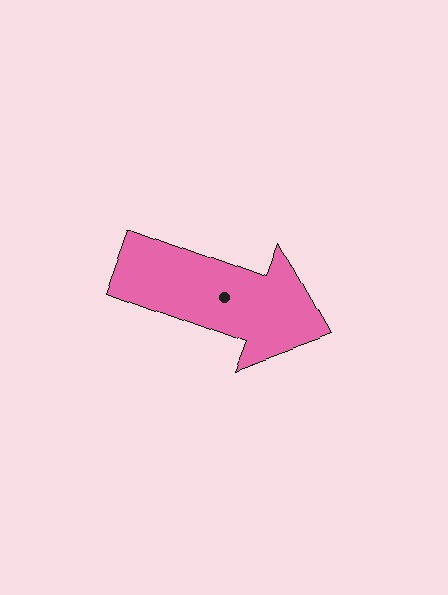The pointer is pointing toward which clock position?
Roughly 4 o'clock.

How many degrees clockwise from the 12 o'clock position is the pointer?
Approximately 110 degrees.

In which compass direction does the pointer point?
East.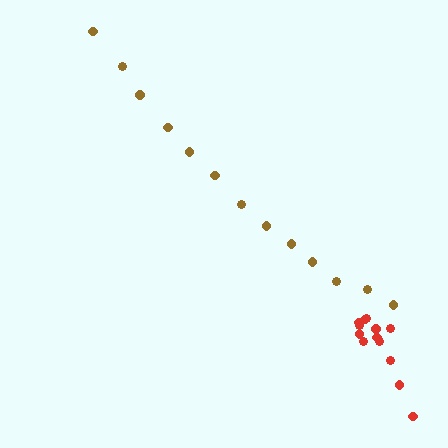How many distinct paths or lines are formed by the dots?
There are 2 distinct paths.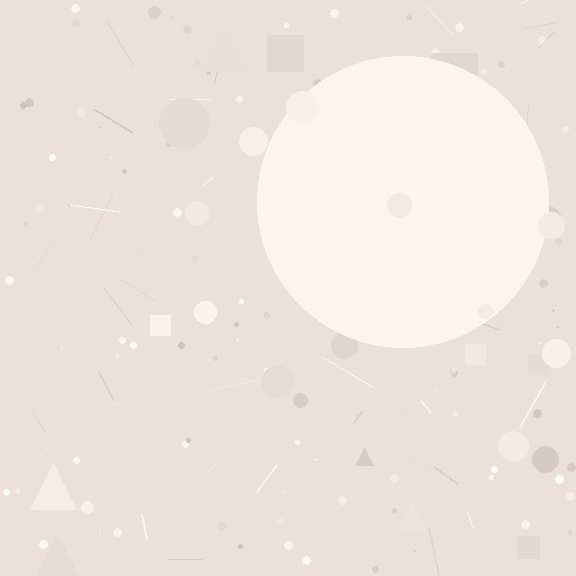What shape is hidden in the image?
A circle is hidden in the image.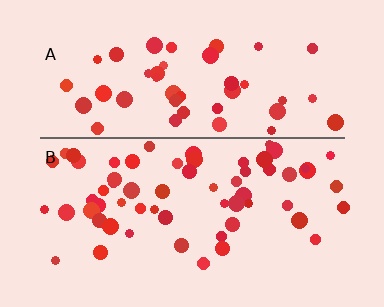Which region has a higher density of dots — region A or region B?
B (the bottom).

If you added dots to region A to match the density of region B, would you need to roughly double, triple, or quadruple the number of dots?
Approximately double.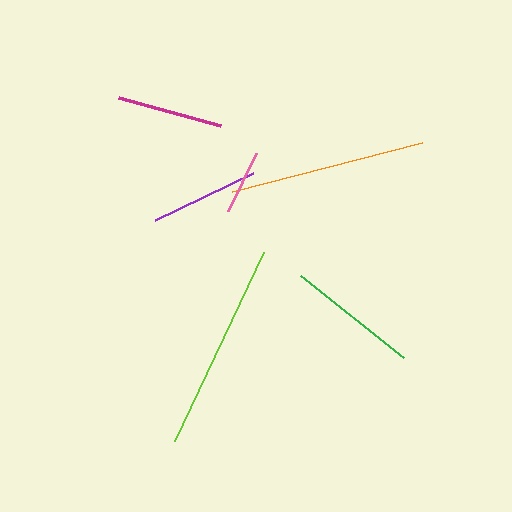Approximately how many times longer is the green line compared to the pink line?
The green line is approximately 2.1 times the length of the pink line.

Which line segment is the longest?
The lime line is the longest at approximately 209 pixels.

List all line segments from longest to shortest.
From longest to shortest: lime, orange, green, purple, magenta, pink.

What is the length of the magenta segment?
The magenta segment is approximately 106 pixels long.